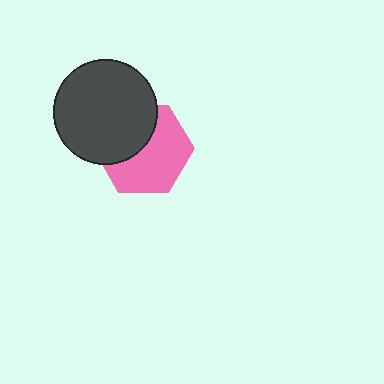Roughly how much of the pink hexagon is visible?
About half of it is visible (roughly 60%).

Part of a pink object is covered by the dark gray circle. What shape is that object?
It is a hexagon.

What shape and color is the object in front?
The object in front is a dark gray circle.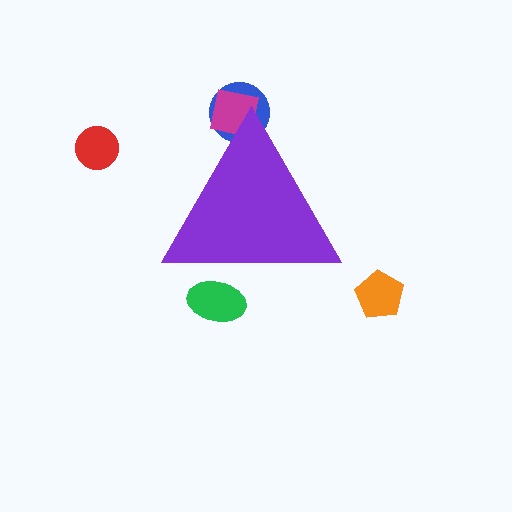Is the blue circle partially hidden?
Yes, the blue circle is partially hidden behind the purple triangle.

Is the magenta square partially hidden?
Yes, the magenta square is partially hidden behind the purple triangle.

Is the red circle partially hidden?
No, the red circle is fully visible.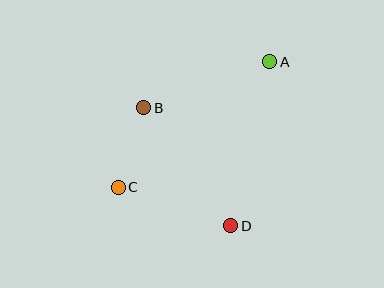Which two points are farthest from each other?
Points A and C are farthest from each other.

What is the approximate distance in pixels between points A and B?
The distance between A and B is approximately 134 pixels.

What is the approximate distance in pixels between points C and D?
The distance between C and D is approximately 119 pixels.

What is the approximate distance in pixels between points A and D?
The distance between A and D is approximately 168 pixels.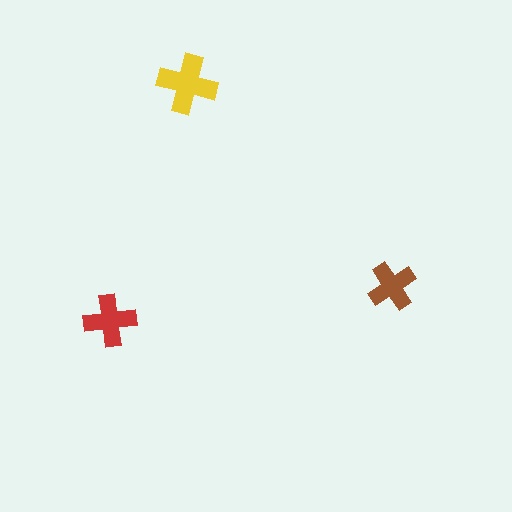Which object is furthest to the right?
The brown cross is rightmost.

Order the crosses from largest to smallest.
the yellow one, the red one, the brown one.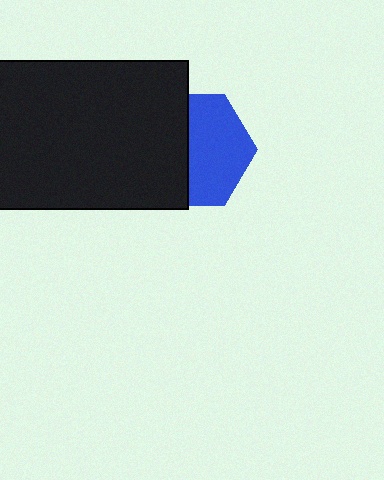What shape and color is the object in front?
The object in front is a black rectangle.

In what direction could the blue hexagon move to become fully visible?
The blue hexagon could move right. That would shift it out from behind the black rectangle entirely.